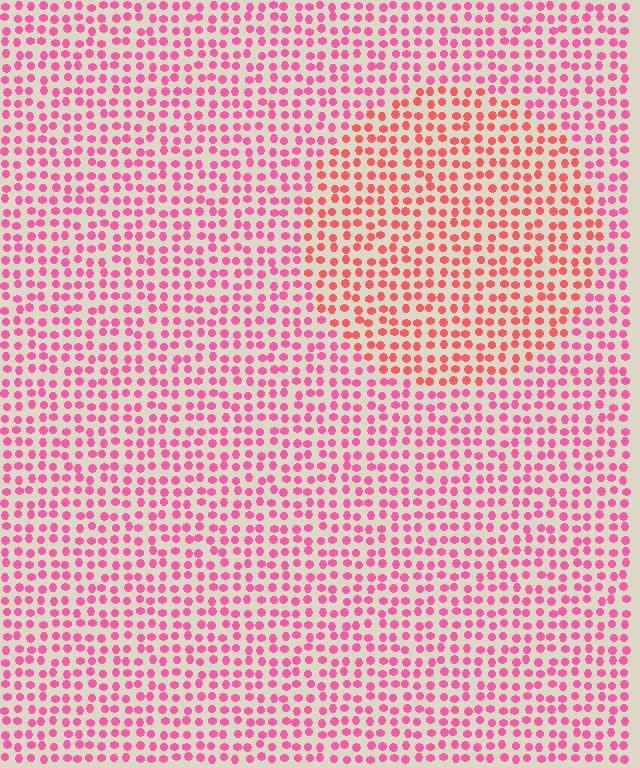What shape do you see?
I see a circle.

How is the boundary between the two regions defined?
The boundary is defined purely by a slight shift in hue (about 28 degrees). Spacing, size, and orientation are identical on both sides.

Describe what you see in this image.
The image is filled with small pink elements in a uniform arrangement. A circle-shaped region is visible where the elements are tinted to a slightly different hue, forming a subtle color boundary.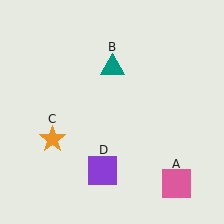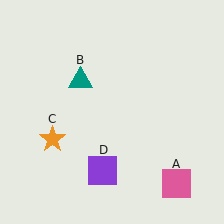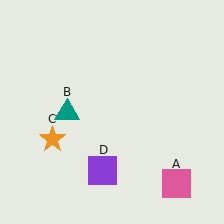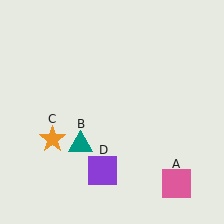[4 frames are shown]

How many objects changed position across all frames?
1 object changed position: teal triangle (object B).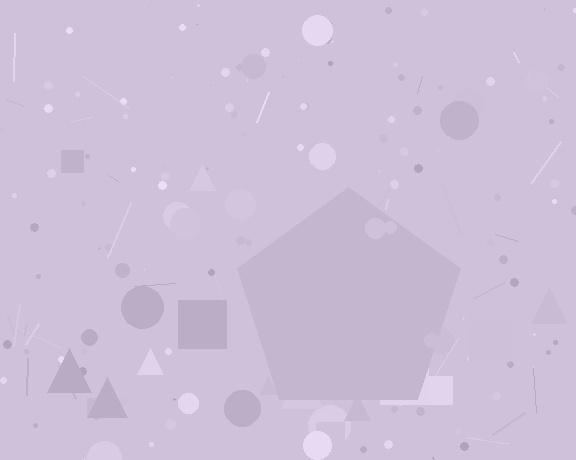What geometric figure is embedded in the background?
A pentagon is embedded in the background.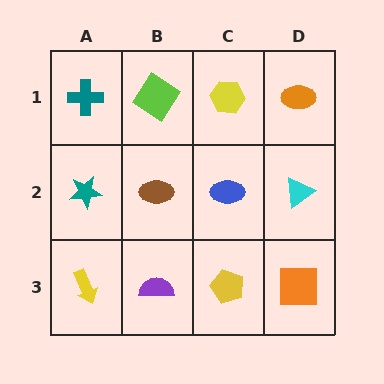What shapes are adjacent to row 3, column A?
A teal star (row 2, column A), a purple semicircle (row 3, column B).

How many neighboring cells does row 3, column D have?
2.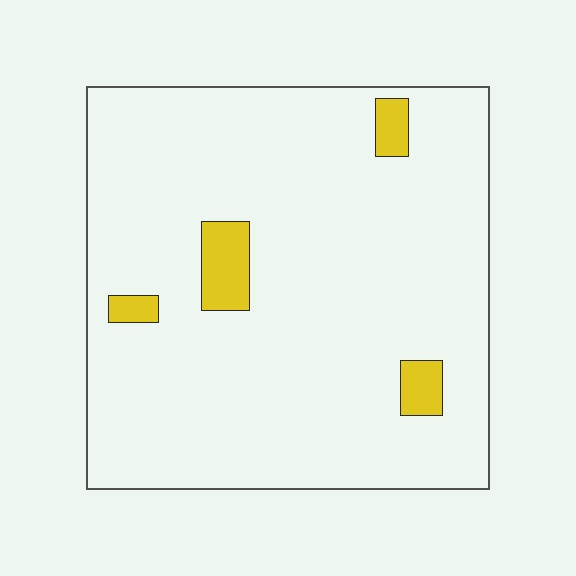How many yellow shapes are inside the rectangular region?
4.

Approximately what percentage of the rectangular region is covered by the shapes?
Approximately 5%.